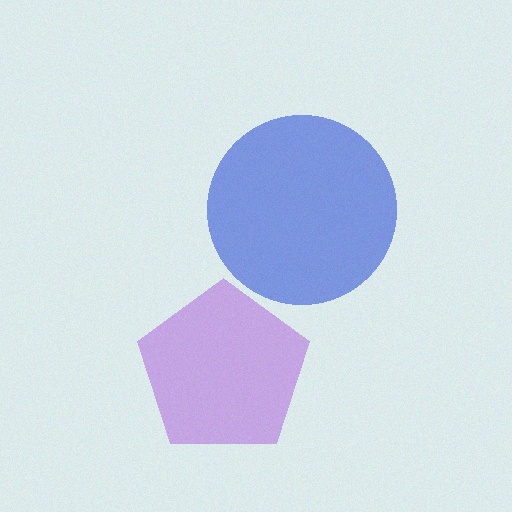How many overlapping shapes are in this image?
There are 2 overlapping shapes in the image.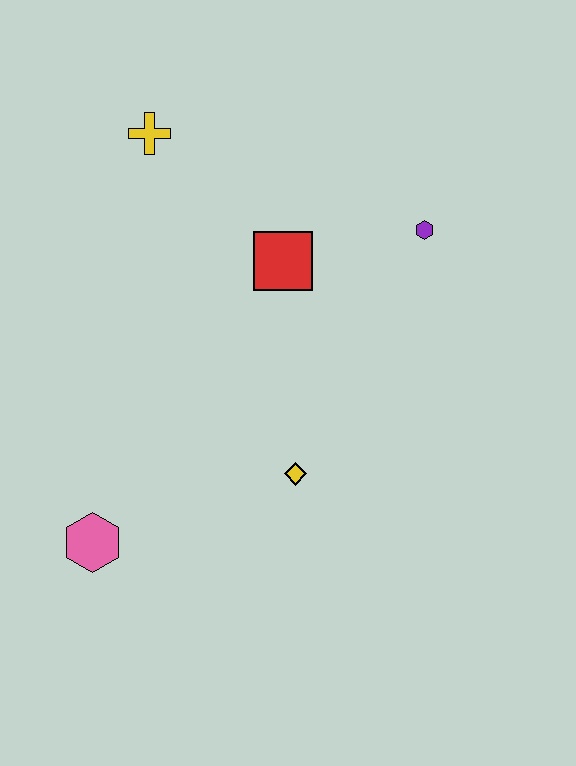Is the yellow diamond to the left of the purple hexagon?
Yes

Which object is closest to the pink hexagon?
The yellow diamond is closest to the pink hexagon.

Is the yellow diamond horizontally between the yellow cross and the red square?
No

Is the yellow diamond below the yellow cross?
Yes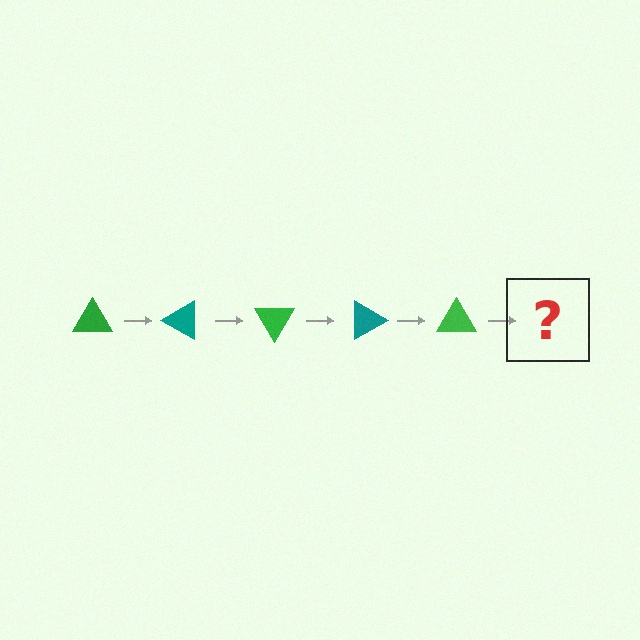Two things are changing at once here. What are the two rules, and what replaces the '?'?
The two rules are that it rotates 30 degrees each step and the color cycles through green and teal. The '?' should be a teal triangle, rotated 150 degrees from the start.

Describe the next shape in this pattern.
It should be a teal triangle, rotated 150 degrees from the start.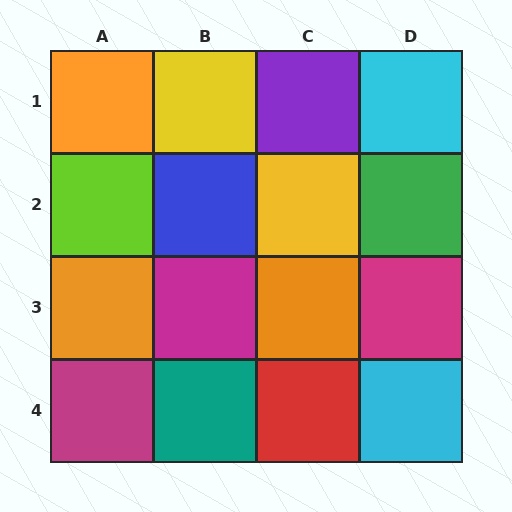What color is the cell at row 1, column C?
Purple.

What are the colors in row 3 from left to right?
Orange, magenta, orange, magenta.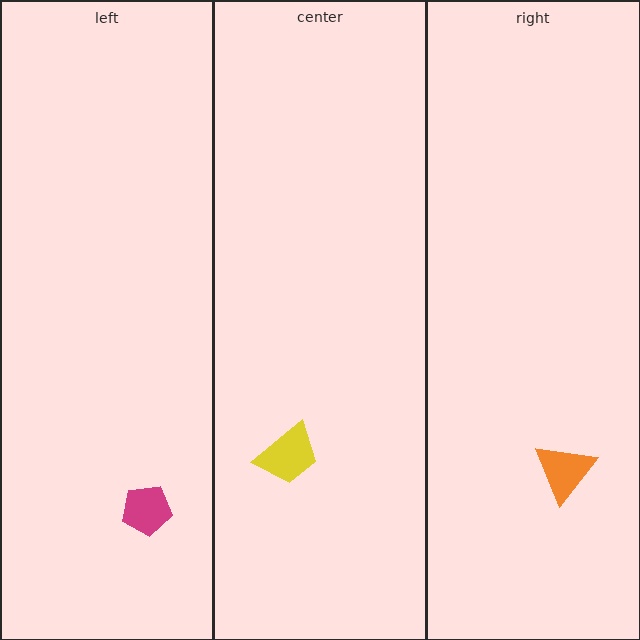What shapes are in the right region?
The orange triangle.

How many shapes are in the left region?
1.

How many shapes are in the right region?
1.